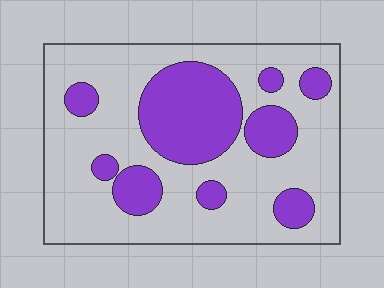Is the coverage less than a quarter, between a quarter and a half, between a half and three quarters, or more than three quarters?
Between a quarter and a half.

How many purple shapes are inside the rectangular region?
9.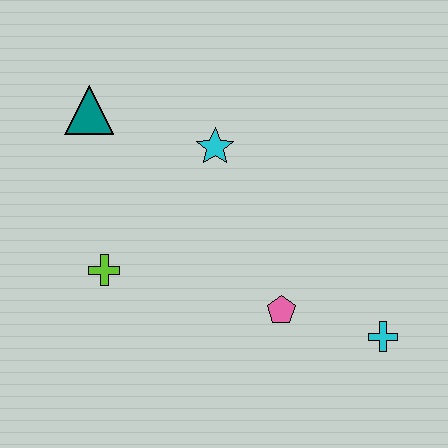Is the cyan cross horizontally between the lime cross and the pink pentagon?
No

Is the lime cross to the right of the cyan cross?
No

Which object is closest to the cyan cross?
The pink pentagon is closest to the cyan cross.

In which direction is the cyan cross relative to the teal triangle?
The cyan cross is to the right of the teal triangle.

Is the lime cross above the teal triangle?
No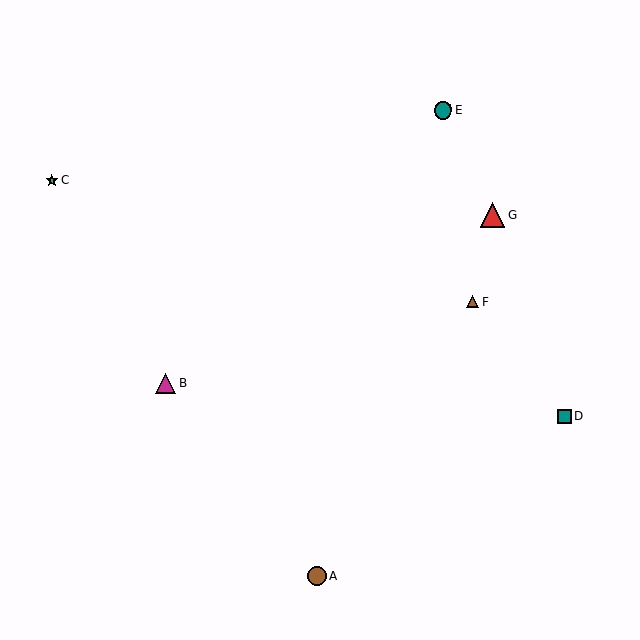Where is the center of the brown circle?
The center of the brown circle is at (317, 576).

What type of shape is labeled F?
Shape F is a brown triangle.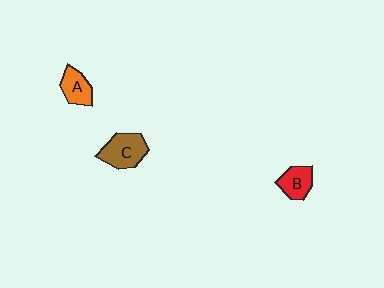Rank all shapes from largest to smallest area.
From largest to smallest: C (brown), A (orange), B (red).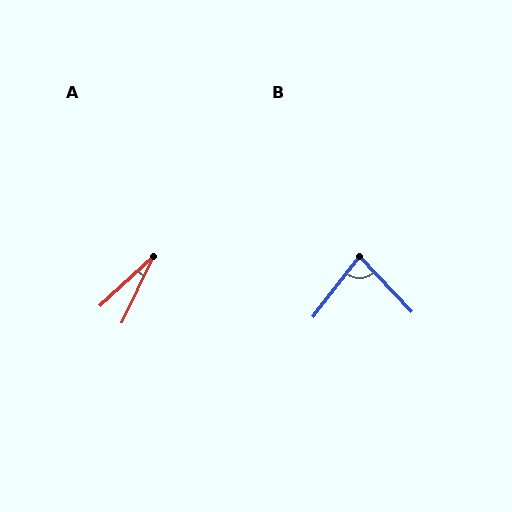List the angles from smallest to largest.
A (22°), B (81°).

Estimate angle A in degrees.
Approximately 22 degrees.